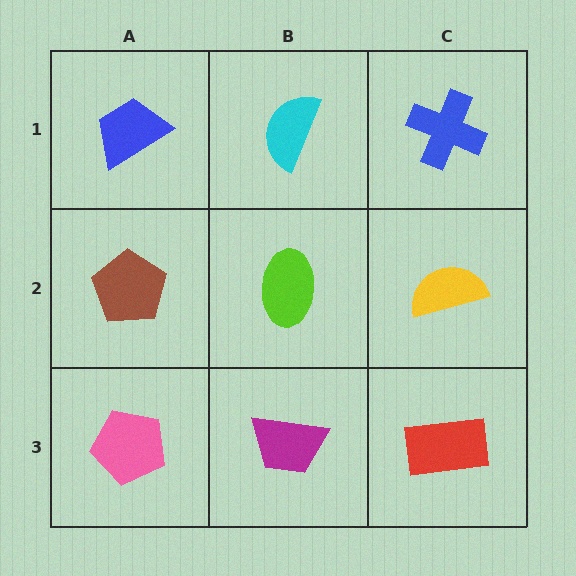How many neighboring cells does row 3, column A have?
2.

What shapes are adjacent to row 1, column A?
A brown pentagon (row 2, column A), a cyan semicircle (row 1, column B).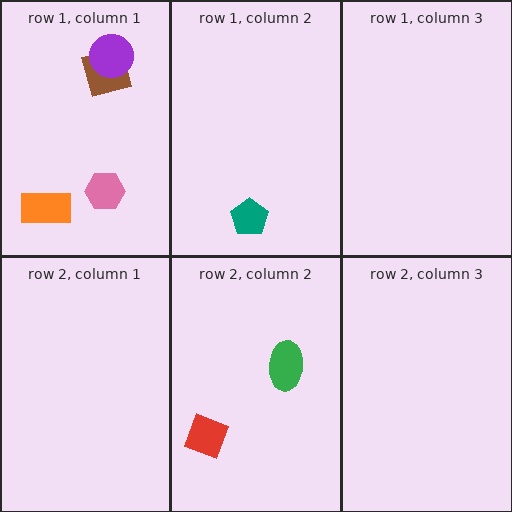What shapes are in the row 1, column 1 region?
The pink hexagon, the brown square, the orange rectangle, the purple circle.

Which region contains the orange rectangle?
The row 1, column 1 region.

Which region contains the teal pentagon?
The row 1, column 2 region.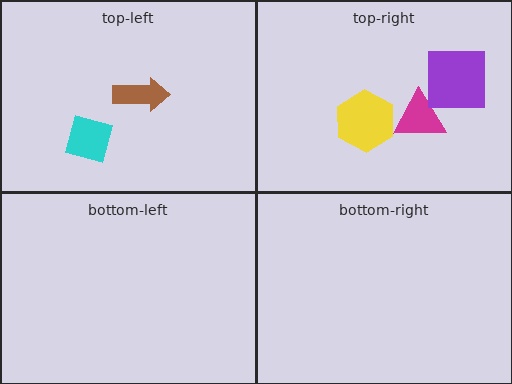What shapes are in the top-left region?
The cyan square, the brown arrow.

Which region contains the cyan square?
The top-left region.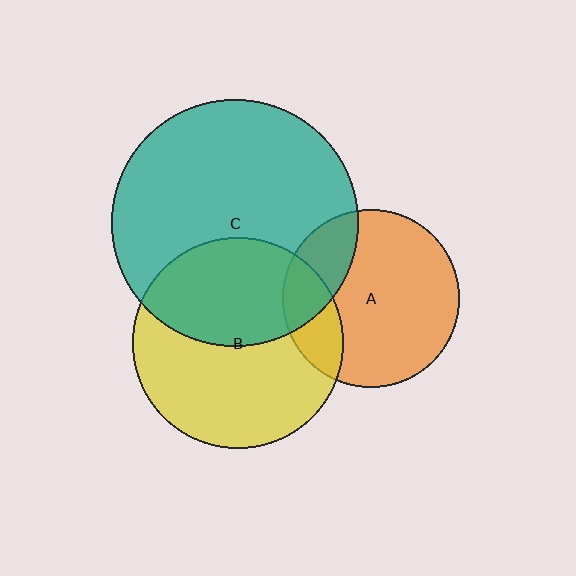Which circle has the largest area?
Circle C (teal).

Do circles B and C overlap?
Yes.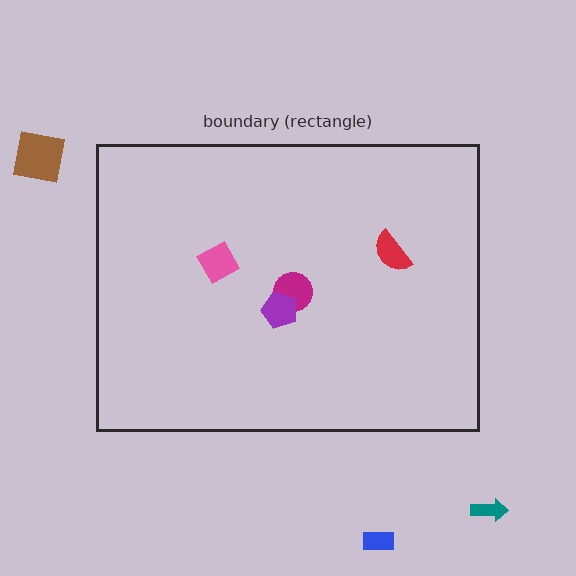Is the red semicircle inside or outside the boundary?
Inside.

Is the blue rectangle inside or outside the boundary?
Outside.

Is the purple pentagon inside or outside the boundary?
Inside.